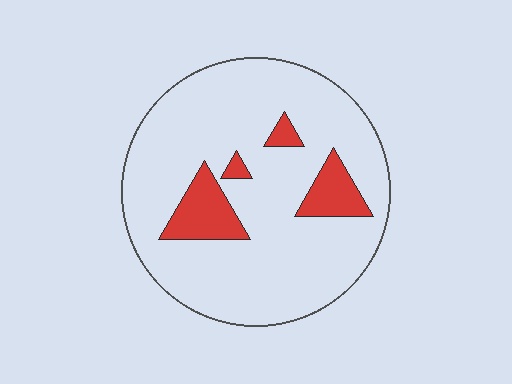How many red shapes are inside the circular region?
4.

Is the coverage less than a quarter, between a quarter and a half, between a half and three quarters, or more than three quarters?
Less than a quarter.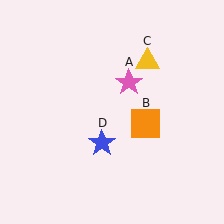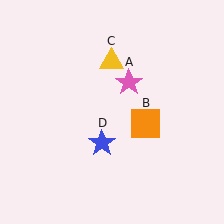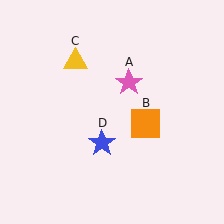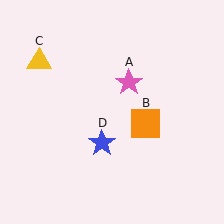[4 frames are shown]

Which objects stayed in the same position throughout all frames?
Pink star (object A) and orange square (object B) and blue star (object D) remained stationary.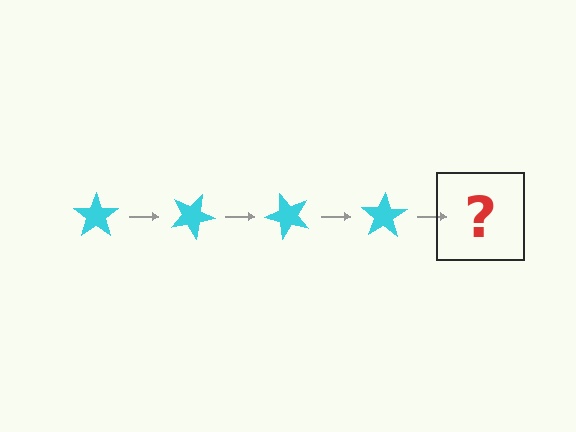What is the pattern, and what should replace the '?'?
The pattern is that the star rotates 25 degrees each step. The '?' should be a cyan star rotated 100 degrees.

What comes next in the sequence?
The next element should be a cyan star rotated 100 degrees.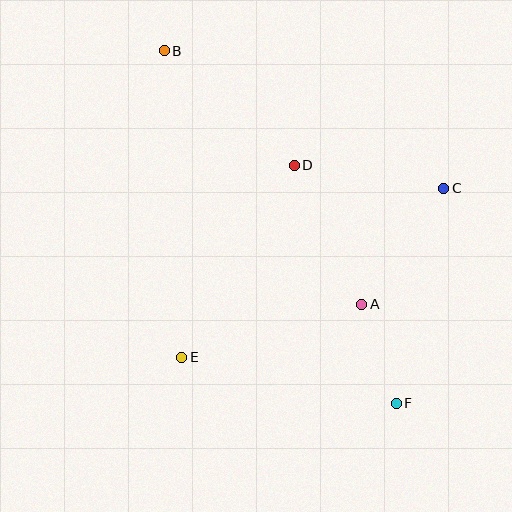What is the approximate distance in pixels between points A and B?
The distance between A and B is approximately 322 pixels.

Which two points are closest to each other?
Points A and F are closest to each other.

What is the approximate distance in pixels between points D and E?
The distance between D and E is approximately 222 pixels.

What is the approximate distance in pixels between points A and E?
The distance between A and E is approximately 188 pixels.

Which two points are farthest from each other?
Points B and F are farthest from each other.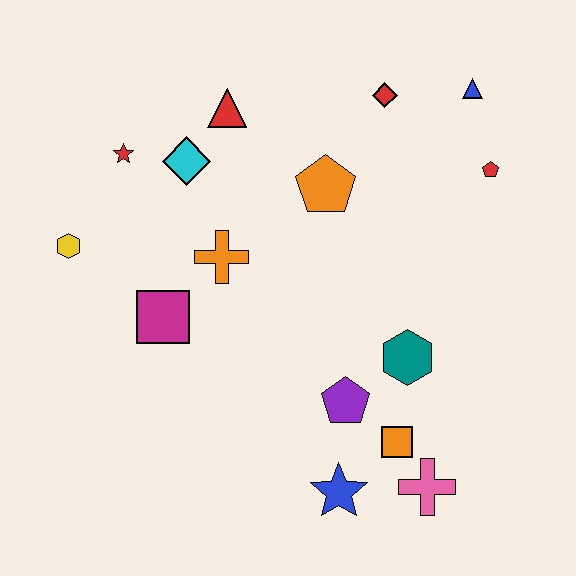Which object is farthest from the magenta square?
The blue triangle is farthest from the magenta square.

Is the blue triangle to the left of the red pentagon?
Yes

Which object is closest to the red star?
The cyan diamond is closest to the red star.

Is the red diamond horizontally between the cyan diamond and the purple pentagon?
No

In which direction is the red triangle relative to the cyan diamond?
The red triangle is above the cyan diamond.